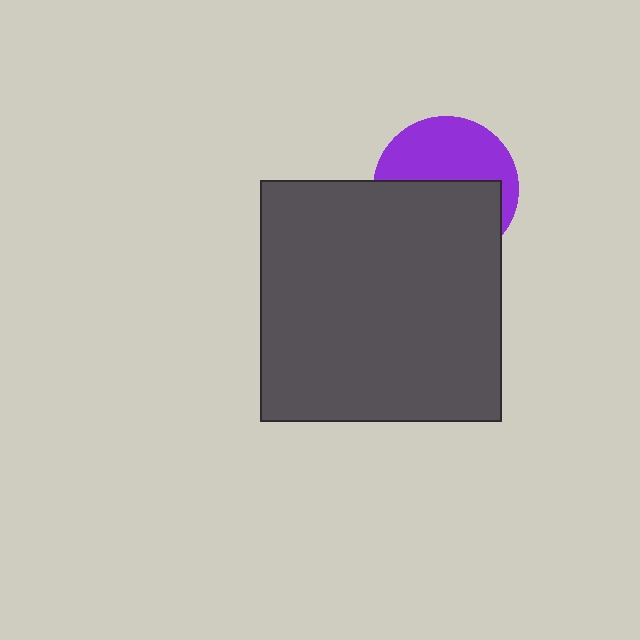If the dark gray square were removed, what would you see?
You would see the complete purple circle.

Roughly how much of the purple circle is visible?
About half of it is visible (roughly 46%).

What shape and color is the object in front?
The object in front is a dark gray square.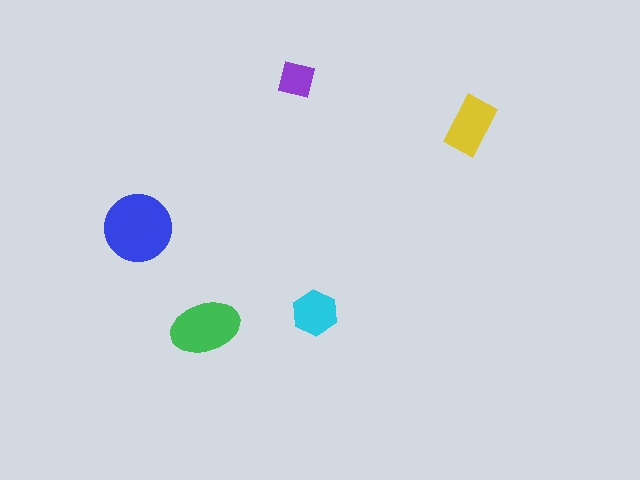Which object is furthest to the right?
The yellow rectangle is rightmost.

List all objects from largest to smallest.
The blue circle, the green ellipse, the yellow rectangle, the cyan hexagon, the purple square.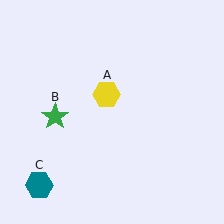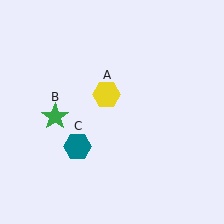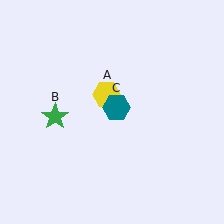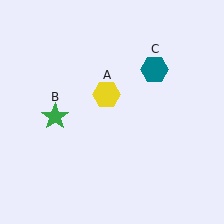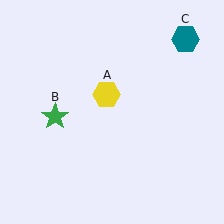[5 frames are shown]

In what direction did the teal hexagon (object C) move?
The teal hexagon (object C) moved up and to the right.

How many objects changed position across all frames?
1 object changed position: teal hexagon (object C).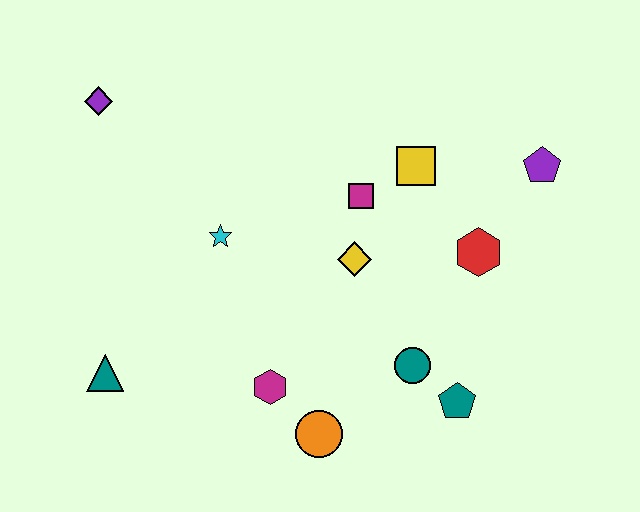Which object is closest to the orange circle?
The magenta hexagon is closest to the orange circle.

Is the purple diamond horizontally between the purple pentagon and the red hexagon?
No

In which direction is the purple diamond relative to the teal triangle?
The purple diamond is above the teal triangle.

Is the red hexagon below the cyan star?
Yes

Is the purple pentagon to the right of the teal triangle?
Yes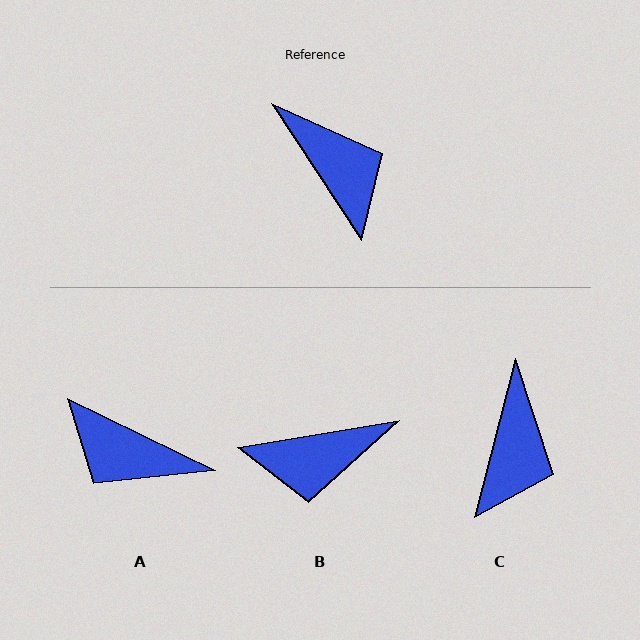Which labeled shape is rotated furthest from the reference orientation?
A, about 149 degrees away.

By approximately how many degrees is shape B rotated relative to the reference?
Approximately 114 degrees clockwise.